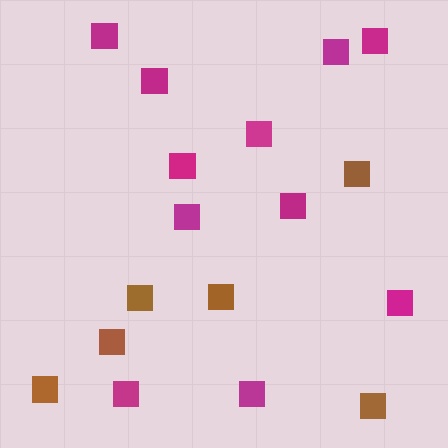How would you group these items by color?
There are 2 groups: one group of magenta squares (11) and one group of brown squares (6).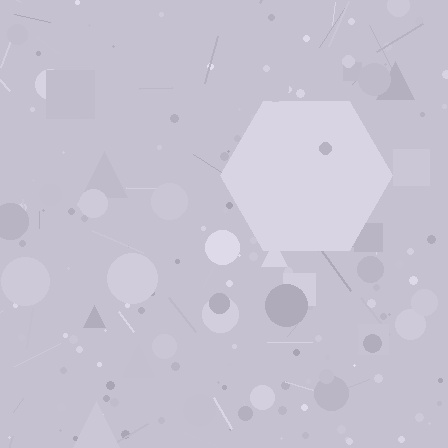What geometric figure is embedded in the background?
A hexagon is embedded in the background.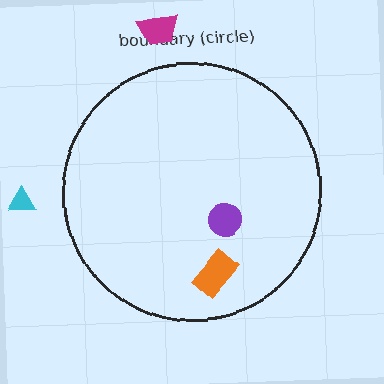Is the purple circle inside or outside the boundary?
Inside.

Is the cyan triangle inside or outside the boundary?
Outside.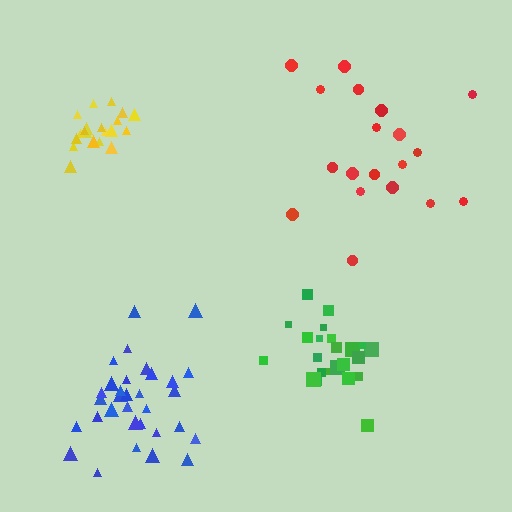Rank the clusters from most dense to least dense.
yellow, blue, green, red.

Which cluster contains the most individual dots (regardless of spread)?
Blue (33).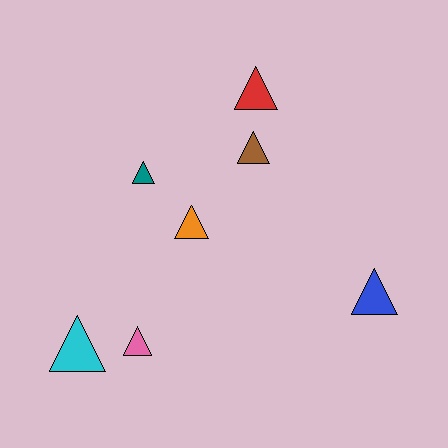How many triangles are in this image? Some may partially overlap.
There are 7 triangles.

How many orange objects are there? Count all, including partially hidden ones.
There is 1 orange object.